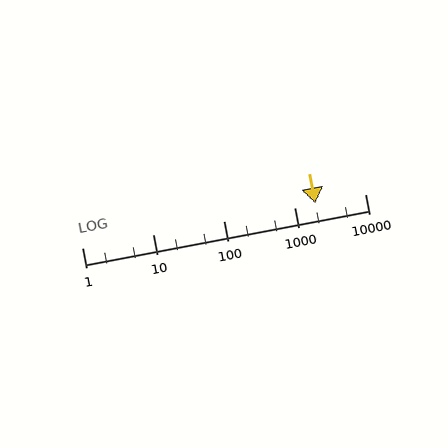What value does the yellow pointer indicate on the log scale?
The pointer indicates approximately 2000.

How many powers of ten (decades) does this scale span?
The scale spans 4 decades, from 1 to 10000.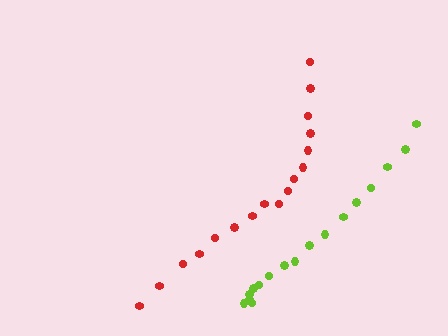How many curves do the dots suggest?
There are 2 distinct paths.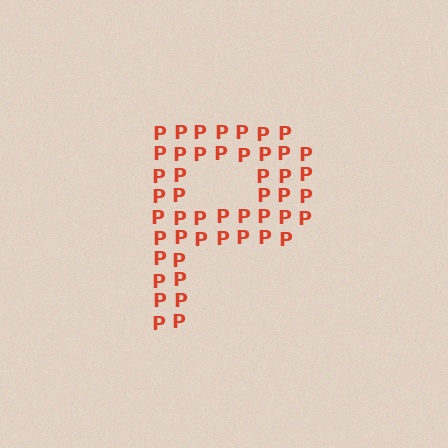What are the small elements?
The small elements are letter P's.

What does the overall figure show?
The overall figure shows the letter P.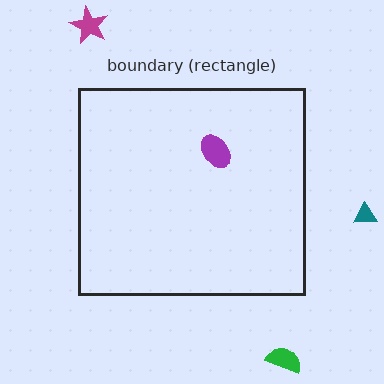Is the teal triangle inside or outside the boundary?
Outside.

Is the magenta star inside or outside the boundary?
Outside.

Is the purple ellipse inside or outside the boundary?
Inside.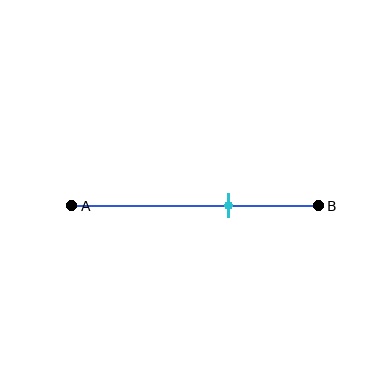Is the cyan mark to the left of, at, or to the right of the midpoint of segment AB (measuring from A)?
The cyan mark is to the right of the midpoint of segment AB.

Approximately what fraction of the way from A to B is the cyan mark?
The cyan mark is approximately 65% of the way from A to B.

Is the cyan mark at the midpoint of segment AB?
No, the mark is at about 65% from A, not at the 50% midpoint.